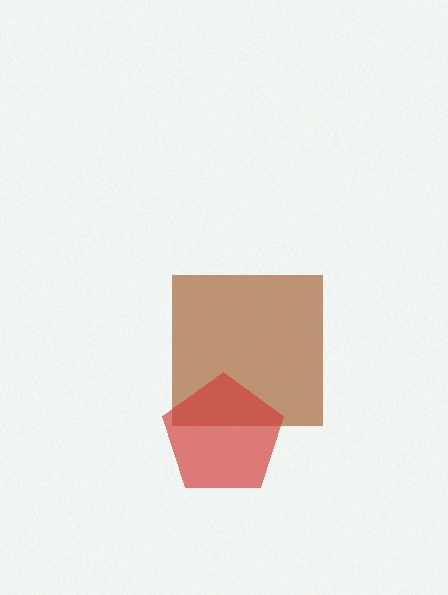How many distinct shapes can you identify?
There are 2 distinct shapes: a brown square, a red pentagon.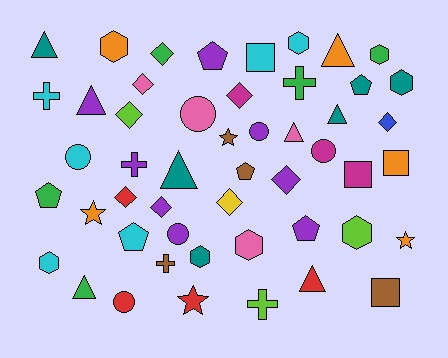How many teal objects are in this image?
There are 6 teal objects.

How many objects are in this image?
There are 50 objects.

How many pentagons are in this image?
There are 6 pentagons.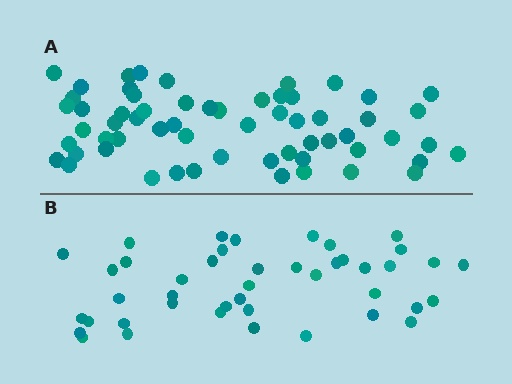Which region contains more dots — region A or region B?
Region A (the top region) has more dots.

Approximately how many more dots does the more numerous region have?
Region A has approximately 15 more dots than region B.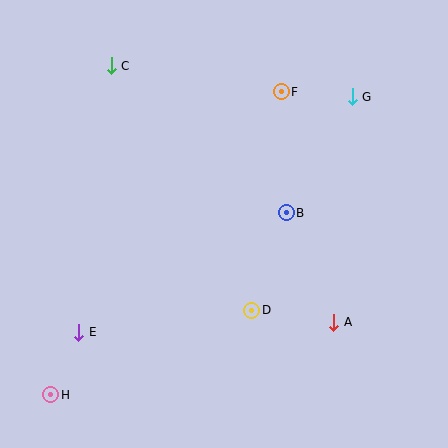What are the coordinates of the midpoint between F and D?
The midpoint between F and D is at (266, 201).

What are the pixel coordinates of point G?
Point G is at (352, 97).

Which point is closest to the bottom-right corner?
Point A is closest to the bottom-right corner.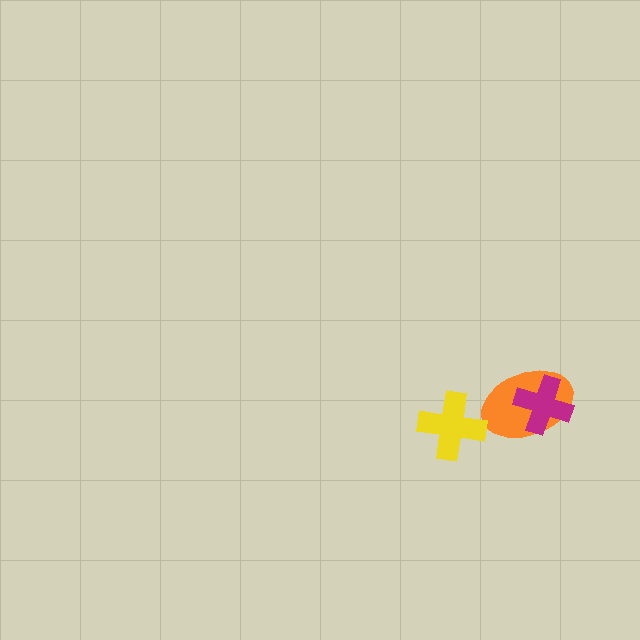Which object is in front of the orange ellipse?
The magenta cross is in front of the orange ellipse.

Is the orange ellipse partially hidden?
Yes, it is partially covered by another shape.